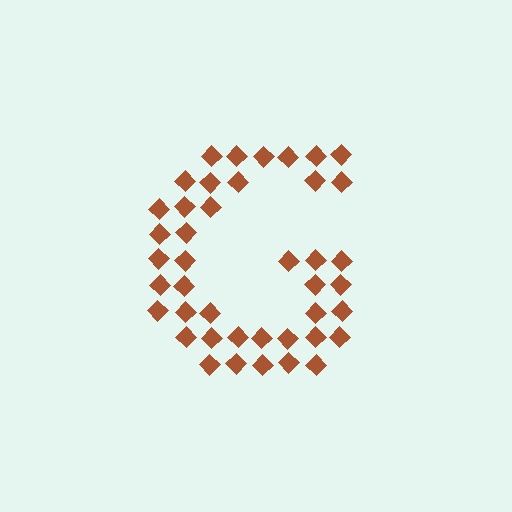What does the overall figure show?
The overall figure shows the letter G.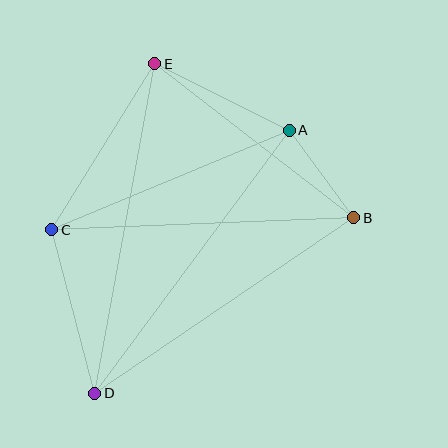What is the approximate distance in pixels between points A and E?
The distance between A and E is approximately 150 pixels.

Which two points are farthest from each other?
Points D and E are farthest from each other.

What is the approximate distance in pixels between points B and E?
The distance between B and E is approximately 252 pixels.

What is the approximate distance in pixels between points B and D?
The distance between B and D is approximately 312 pixels.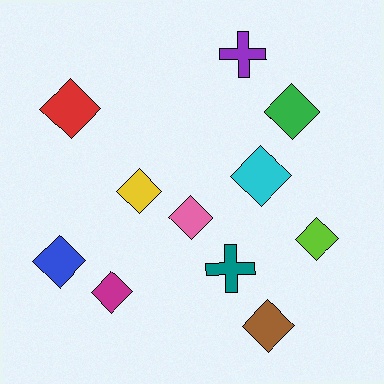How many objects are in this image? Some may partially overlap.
There are 11 objects.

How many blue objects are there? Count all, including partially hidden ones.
There is 1 blue object.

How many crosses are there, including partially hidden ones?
There are 2 crosses.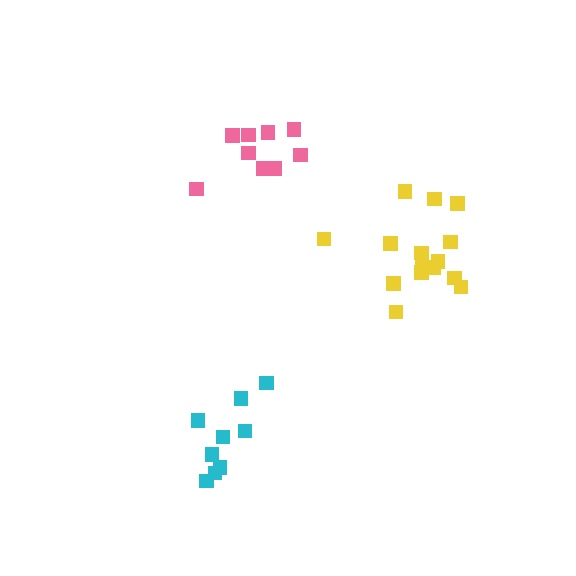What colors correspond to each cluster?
The clusters are colored: pink, cyan, yellow.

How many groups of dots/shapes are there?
There are 3 groups.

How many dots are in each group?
Group 1: 9 dots, Group 2: 9 dots, Group 3: 15 dots (33 total).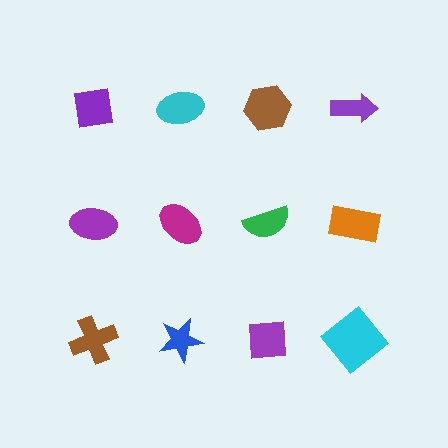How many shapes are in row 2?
4 shapes.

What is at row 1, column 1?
A purple square.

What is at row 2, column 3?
A green semicircle.